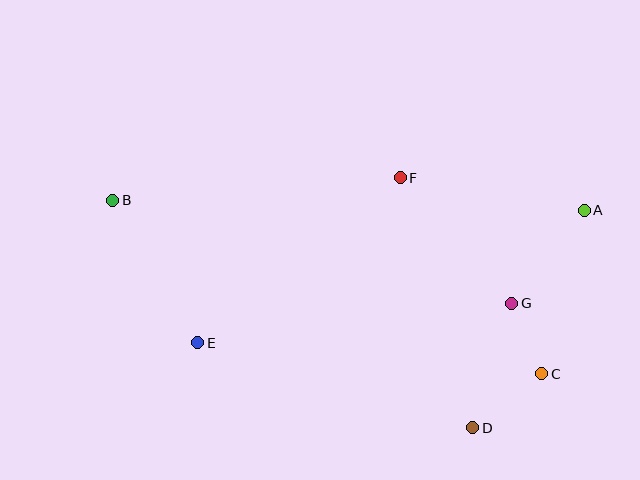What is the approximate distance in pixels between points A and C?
The distance between A and C is approximately 169 pixels.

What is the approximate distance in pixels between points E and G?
The distance between E and G is approximately 317 pixels.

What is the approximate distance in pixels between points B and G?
The distance between B and G is approximately 412 pixels.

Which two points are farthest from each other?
Points A and B are farthest from each other.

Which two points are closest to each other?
Points C and G are closest to each other.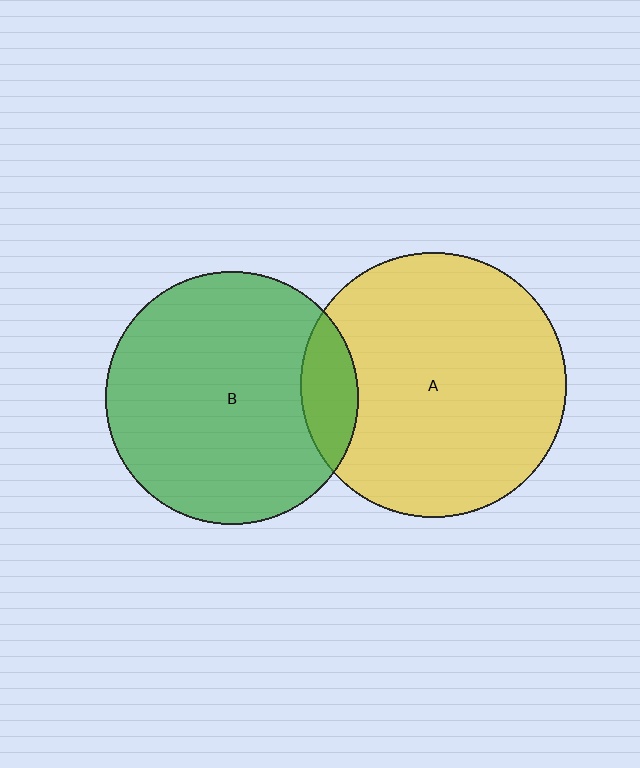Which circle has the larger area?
Circle A (yellow).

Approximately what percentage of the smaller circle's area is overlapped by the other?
Approximately 15%.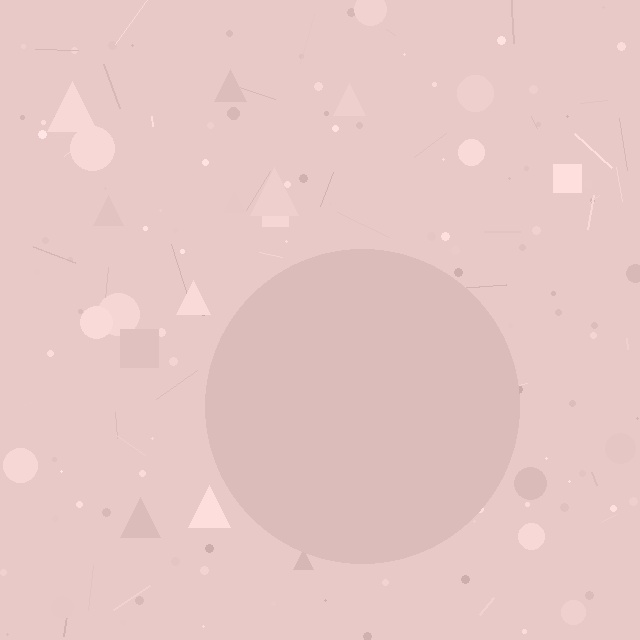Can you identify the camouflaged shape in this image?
The camouflaged shape is a circle.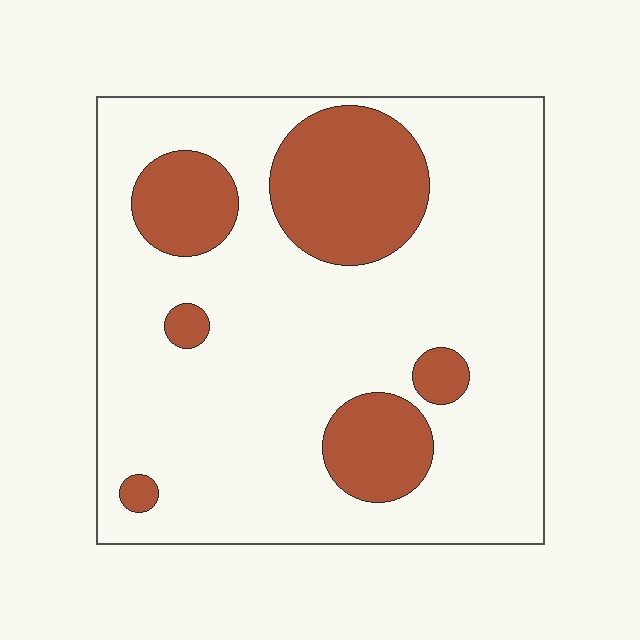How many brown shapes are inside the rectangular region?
6.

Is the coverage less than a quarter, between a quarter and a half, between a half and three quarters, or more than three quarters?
Less than a quarter.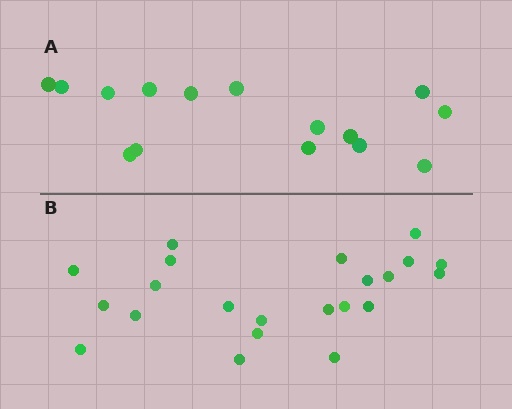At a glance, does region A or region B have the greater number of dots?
Region B (the bottom region) has more dots.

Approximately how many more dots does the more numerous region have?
Region B has roughly 8 or so more dots than region A.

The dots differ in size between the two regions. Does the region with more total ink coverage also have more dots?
No. Region A has more total ink coverage because its dots are larger, but region B actually contains more individual dots. Total area can be misleading — the number of items is what matters here.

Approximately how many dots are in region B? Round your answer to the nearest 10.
About 20 dots. (The exact count is 22, which rounds to 20.)